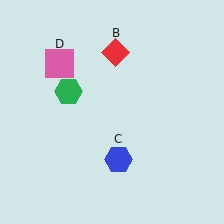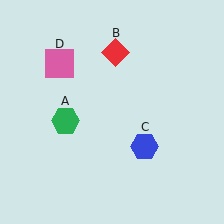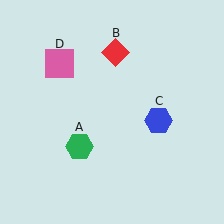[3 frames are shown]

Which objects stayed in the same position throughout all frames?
Red diamond (object B) and pink square (object D) remained stationary.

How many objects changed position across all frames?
2 objects changed position: green hexagon (object A), blue hexagon (object C).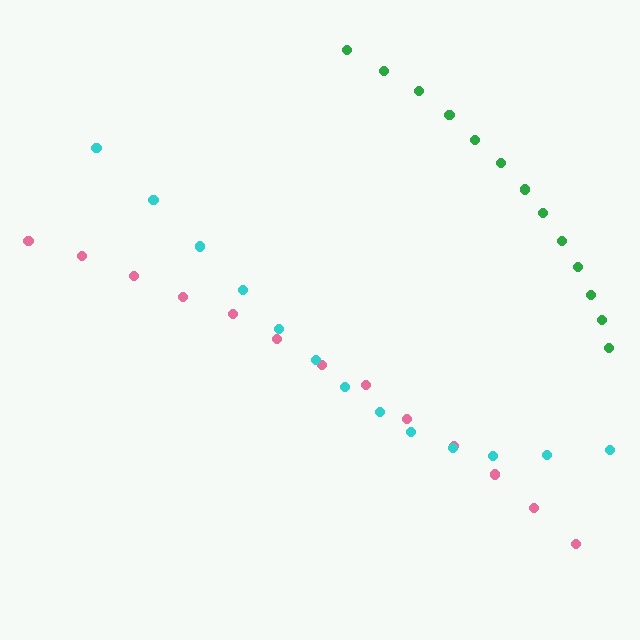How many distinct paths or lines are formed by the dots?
There are 3 distinct paths.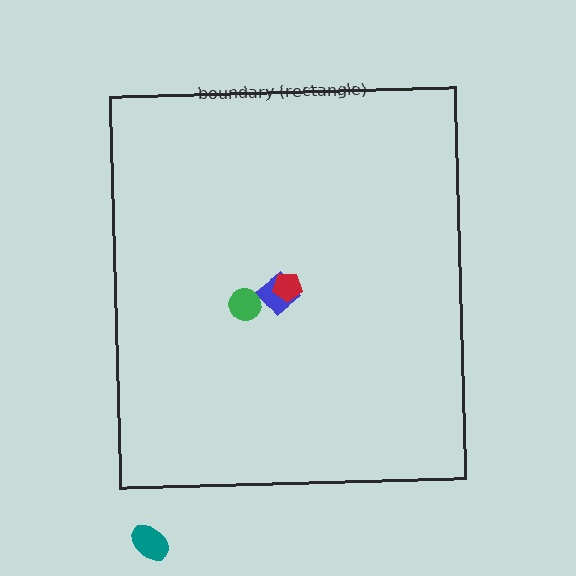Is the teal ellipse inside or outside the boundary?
Outside.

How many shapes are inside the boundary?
3 inside, 1 outside.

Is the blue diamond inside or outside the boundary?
Inside.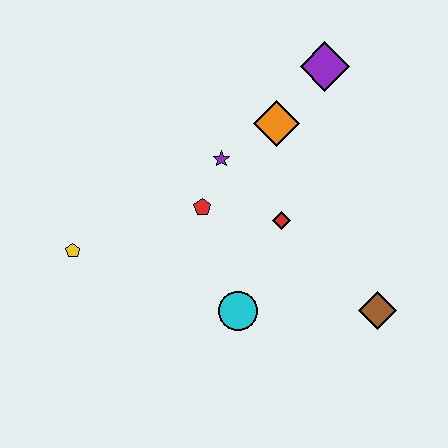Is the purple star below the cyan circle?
No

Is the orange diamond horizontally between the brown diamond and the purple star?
Yes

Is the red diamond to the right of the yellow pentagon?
Yes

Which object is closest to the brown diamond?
The red diamond is closest to the brown diamond.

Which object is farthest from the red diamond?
The yellow pentagon is farthest from the red diamond.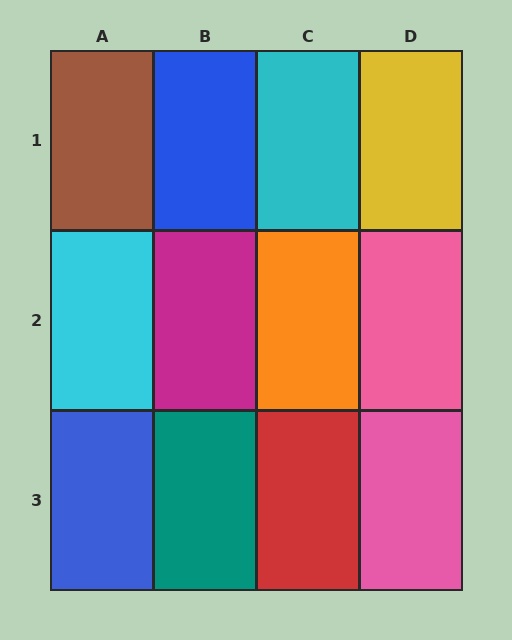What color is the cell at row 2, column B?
Magenta.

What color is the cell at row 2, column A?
Cyan.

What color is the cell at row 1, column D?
Yellow.